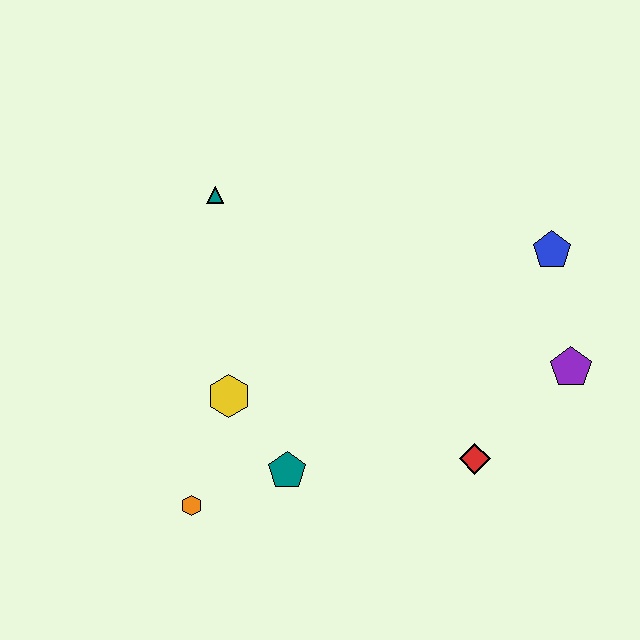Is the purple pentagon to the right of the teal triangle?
Yes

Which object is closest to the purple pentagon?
The blue pentagon is closest to the purple pentagon.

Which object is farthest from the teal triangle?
The purple pentagon is farthest from the teal triangle.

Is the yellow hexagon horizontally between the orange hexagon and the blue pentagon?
Yes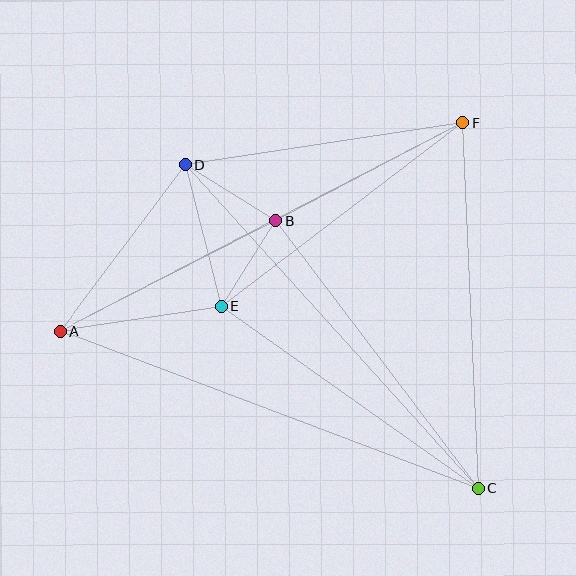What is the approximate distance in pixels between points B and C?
The distance between B and C is approximately 336 pixels.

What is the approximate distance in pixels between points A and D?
The distance between A and D is approximately 208 pixels.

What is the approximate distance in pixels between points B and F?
The distance between B and F is approximately 211 pixels.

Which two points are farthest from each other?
Points A and F are farthest from each other.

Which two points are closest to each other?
Points B and E are closest to each other.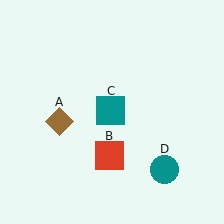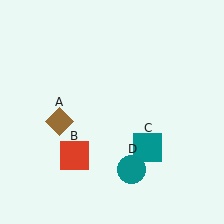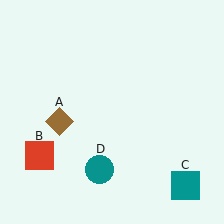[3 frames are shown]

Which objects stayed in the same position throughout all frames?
Brown diamond (object A) remained stationary.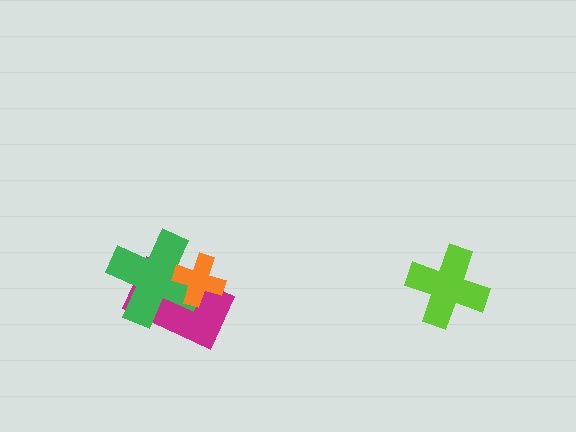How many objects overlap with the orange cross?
2 objects overlap with the orange cross.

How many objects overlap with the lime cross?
0 objects overlap with the lime cross.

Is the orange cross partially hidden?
No, no other shape covers it.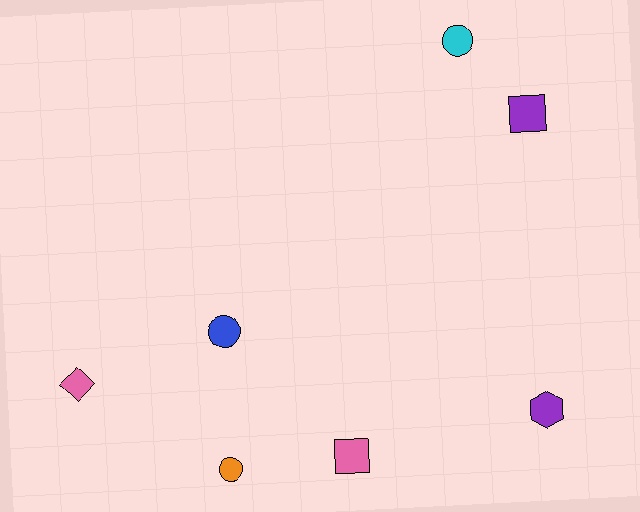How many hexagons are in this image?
There is 1 hexagon.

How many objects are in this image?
There are 7 objects.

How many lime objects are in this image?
There are no lime objects.